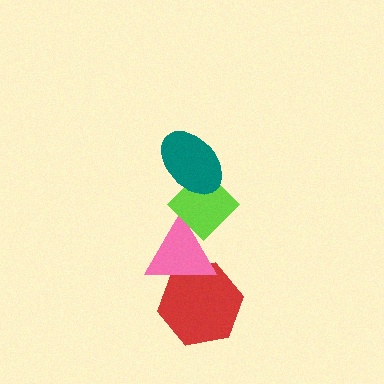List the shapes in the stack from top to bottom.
From top to bottom: the teal ellipse, the lime diamond, the pink triangle, the red hexagon.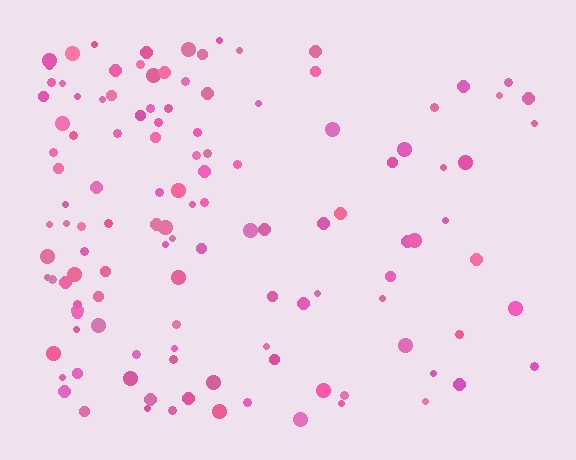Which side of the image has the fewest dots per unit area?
The right.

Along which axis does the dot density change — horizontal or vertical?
Horizontal.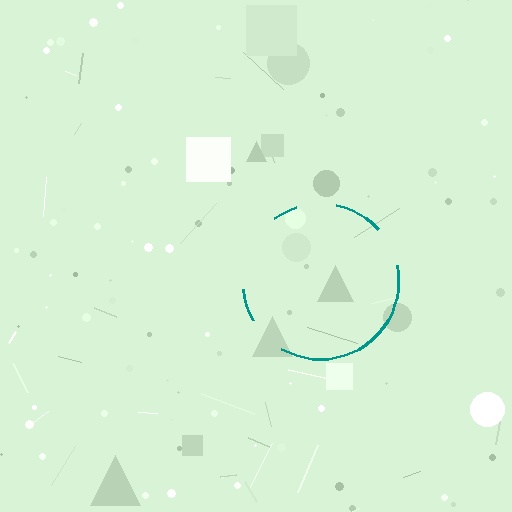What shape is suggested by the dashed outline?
The dashed outline suggests a circle.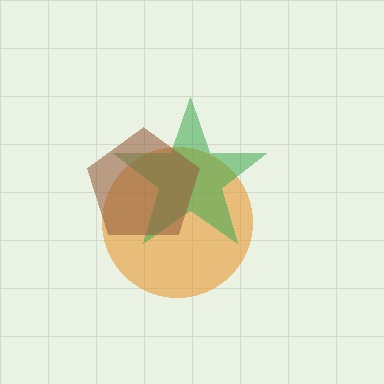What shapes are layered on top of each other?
The layered shapes are: an orange circle, a green star, a brown pentagon.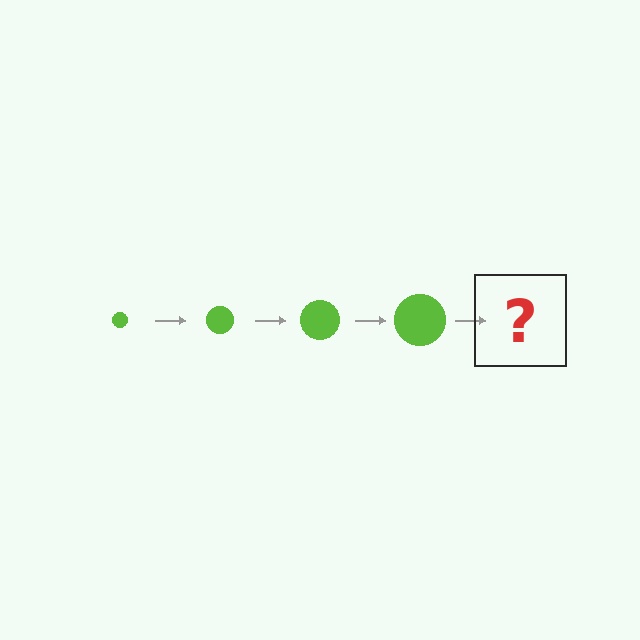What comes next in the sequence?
The next element should be a lime circle, larger than the previous one.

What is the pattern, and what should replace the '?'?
The pattern is that the circle gets progressively larger each step. The '?' should be a lime circle, larger than the previous one.